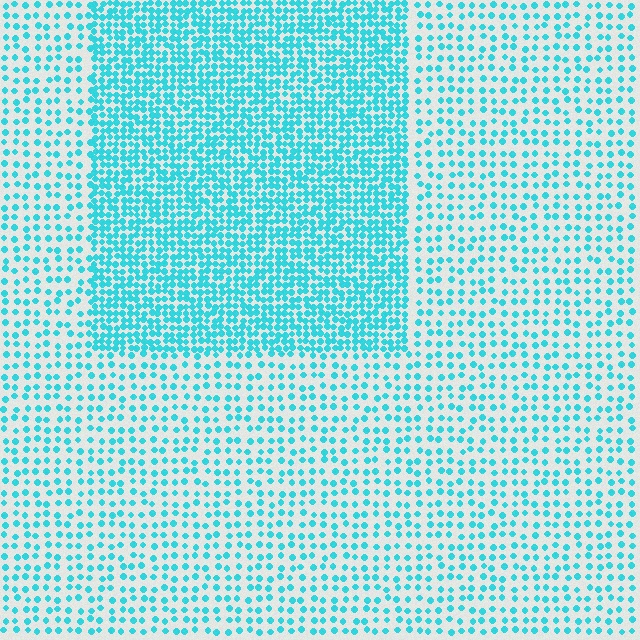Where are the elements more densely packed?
The elements are more densely packed inside the rectangle boundary.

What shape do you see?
I see a rectangle.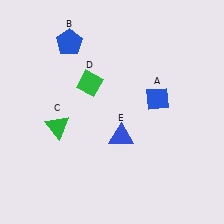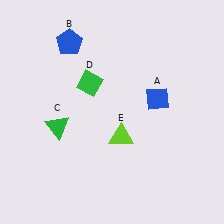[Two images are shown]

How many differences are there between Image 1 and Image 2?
There is 1 difference between the two images.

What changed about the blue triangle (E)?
In Image 1, E is blue. In Image 2, it changed to lime.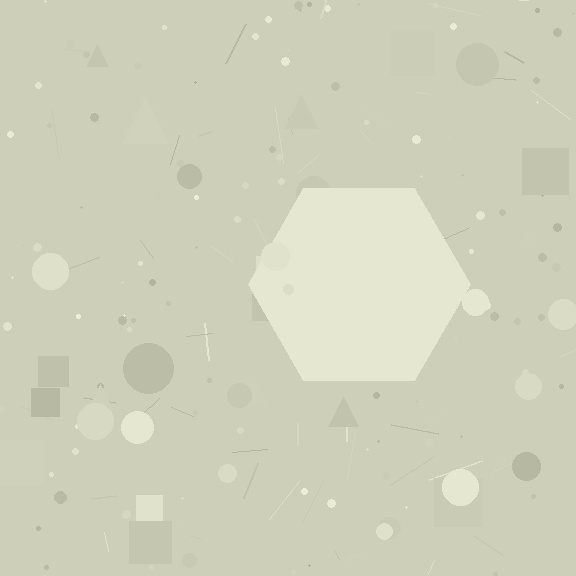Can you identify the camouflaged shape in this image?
The camouflaged shape is a hexagon.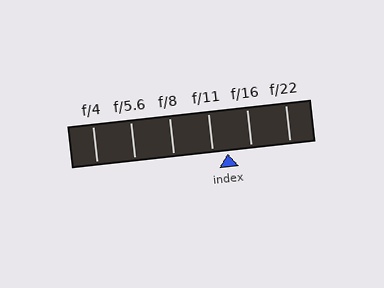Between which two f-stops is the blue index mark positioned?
The index mark is between f/11 and f/16.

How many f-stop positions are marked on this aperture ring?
There are 6 f-stop positions marked.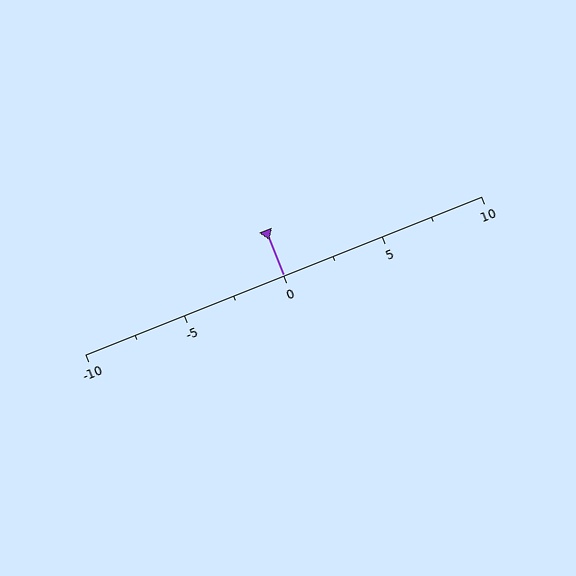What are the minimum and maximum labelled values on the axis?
The axis runs from -10 to 10.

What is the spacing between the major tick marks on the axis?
The major ticks are spaced 5 apart.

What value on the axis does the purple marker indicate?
The marker indicates approximately 0.